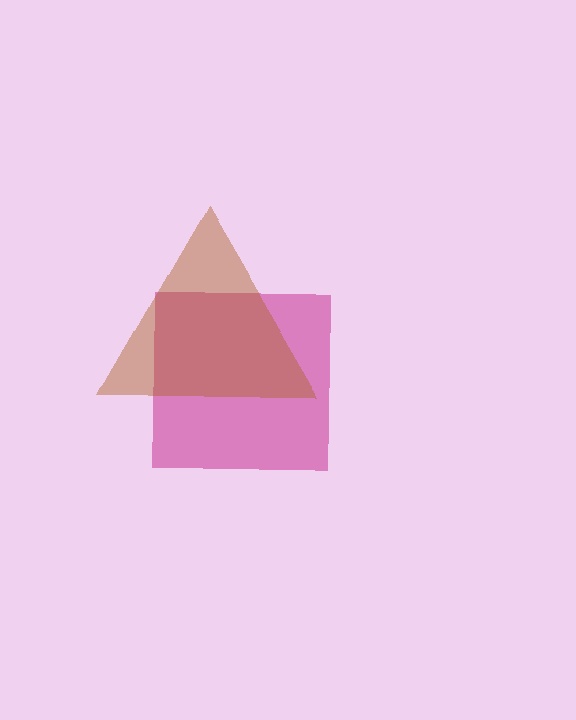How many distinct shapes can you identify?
There are 2 distinct shapes: a magenta square, a brown triangle.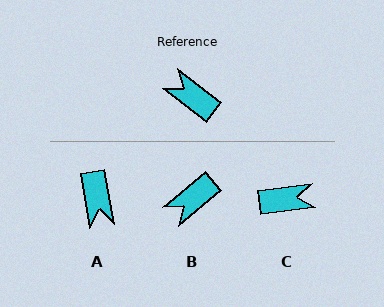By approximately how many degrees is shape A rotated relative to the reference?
Approximately 137 degrees counter-clockwise.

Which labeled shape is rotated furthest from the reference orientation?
A, about 137 degrees away.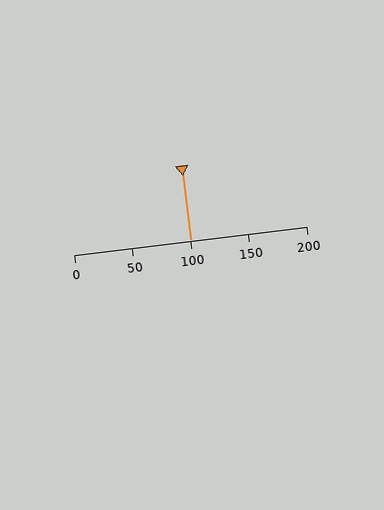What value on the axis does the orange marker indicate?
The marker indicates approximately 100.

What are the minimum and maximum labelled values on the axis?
The axis runs from 0 to 200.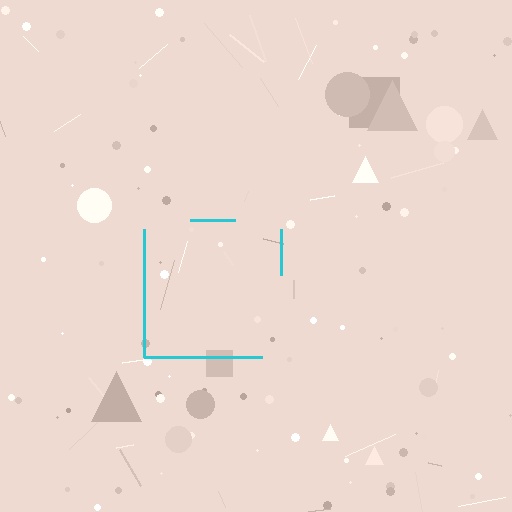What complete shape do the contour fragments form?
The contour fragments form a square.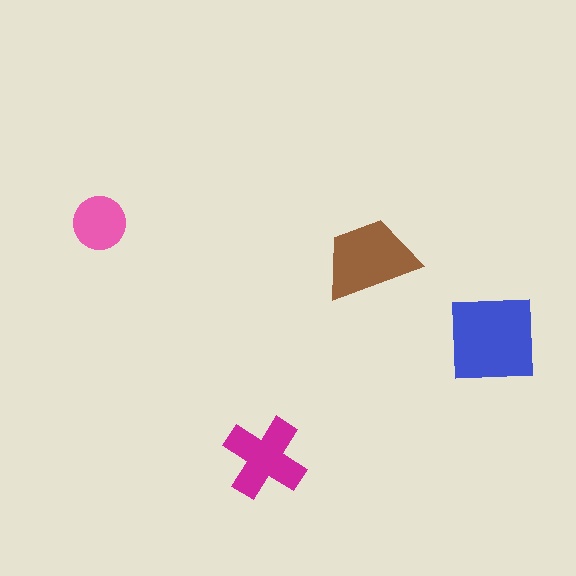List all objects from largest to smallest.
The blue square, the brown trapezoid, the magenta cross, the pink circle.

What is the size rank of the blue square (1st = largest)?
1st.